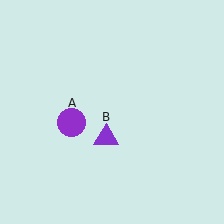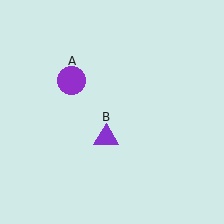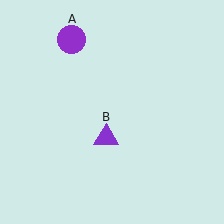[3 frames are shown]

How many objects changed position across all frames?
1 object changed position: purple circle (object A).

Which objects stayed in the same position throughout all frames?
Purple triangle (object B) remained stationary.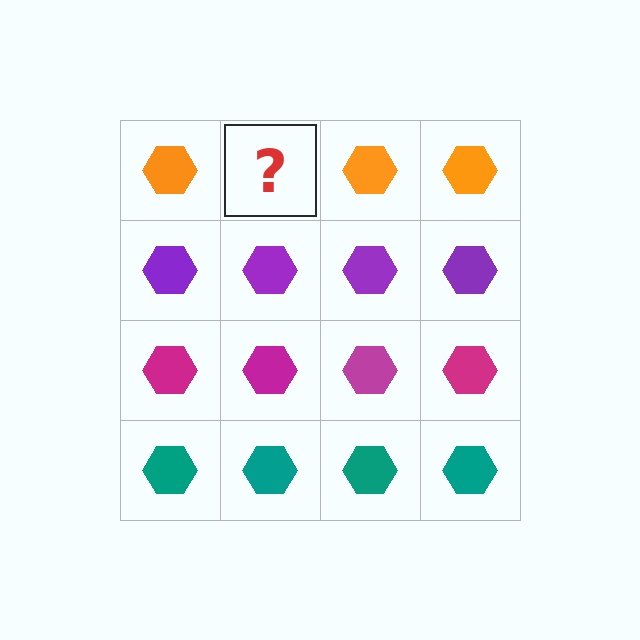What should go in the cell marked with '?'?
The missing cell should contain an orange hexagon.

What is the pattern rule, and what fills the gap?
The rule is that each row has a consistent color. The gap should be filled with an orange hexagon.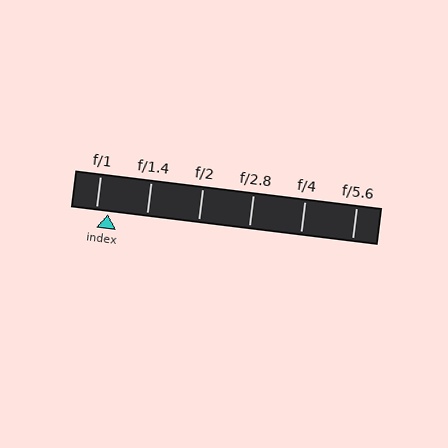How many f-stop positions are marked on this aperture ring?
There are 6 f-stop positions marked.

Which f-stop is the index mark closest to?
The index mark is closest to f/1.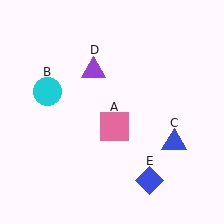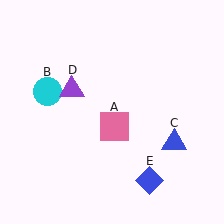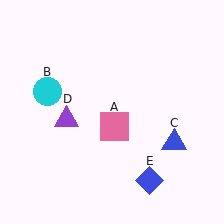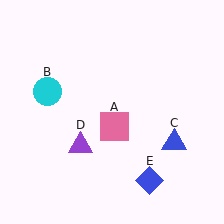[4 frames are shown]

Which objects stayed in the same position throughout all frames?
Pink square (object A) and cyan circle (object B) and blue triangle (object C) and blue diamond (object E) remained stationary.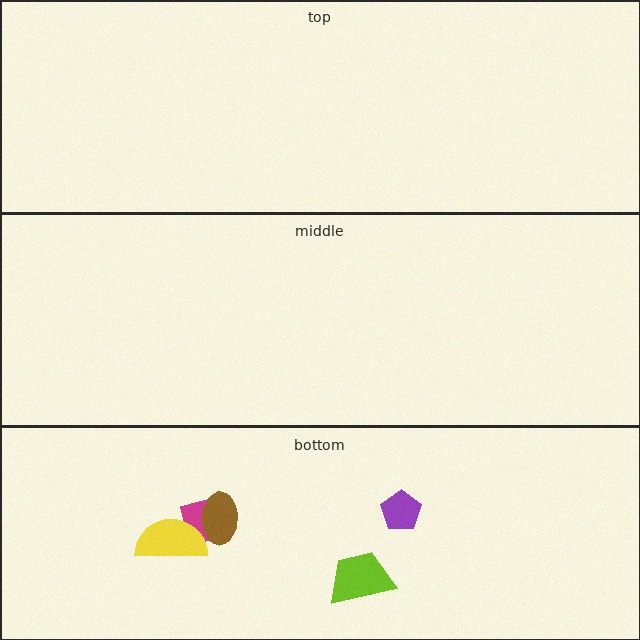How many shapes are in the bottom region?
5.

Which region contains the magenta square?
The bottom region.